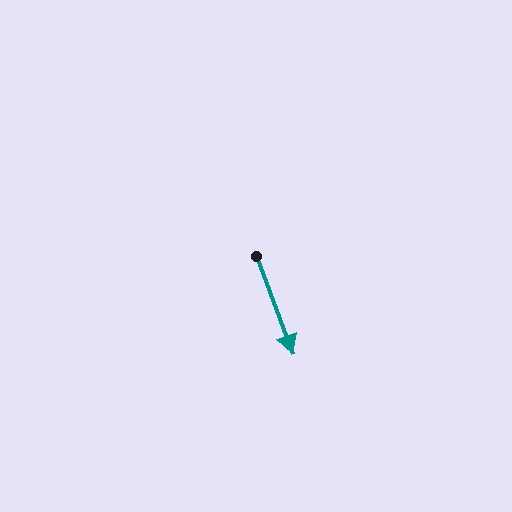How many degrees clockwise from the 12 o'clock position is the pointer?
Approximately 159 degrees.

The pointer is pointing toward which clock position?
Roughly 5 o'clock.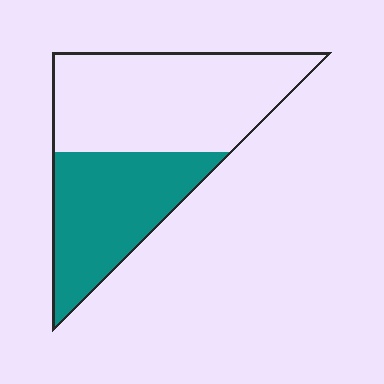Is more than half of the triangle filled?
No.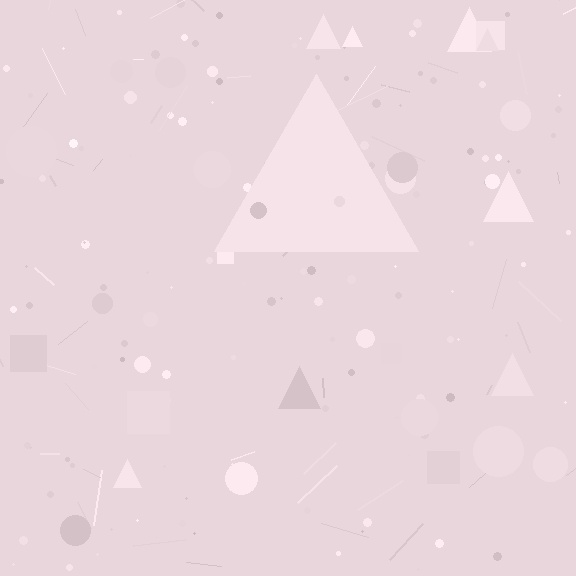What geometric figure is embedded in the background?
A triangle is embedded in the background.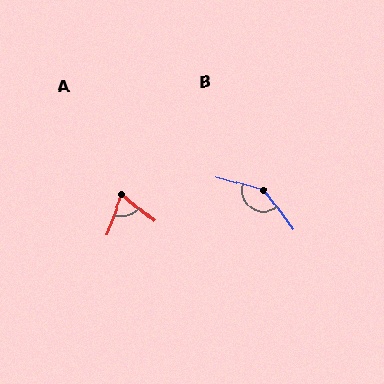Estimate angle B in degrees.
Approximately 142 degrees.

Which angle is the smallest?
A, at approximately 71 degrees.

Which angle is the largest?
B, at approximately 142 degrees.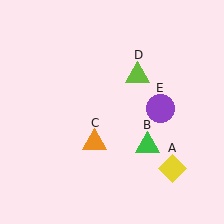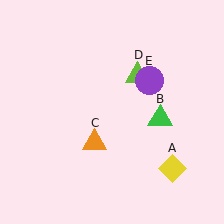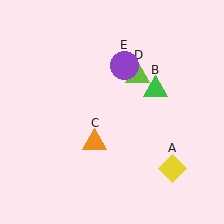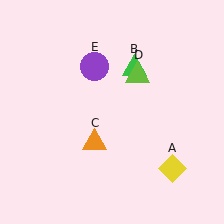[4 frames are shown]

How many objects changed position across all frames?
2 objects changed position: green triangle (object B), purple circle (object E).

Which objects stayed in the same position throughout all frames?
Yellow diamond (object A) and orange triangle (object C) and lime triangle (object D) remained stationary.